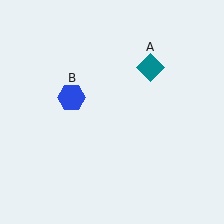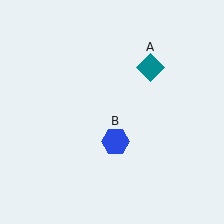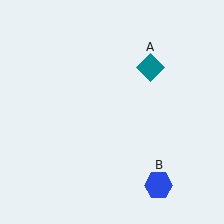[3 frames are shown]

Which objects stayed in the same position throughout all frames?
Teal diamond (object A) remained stationary.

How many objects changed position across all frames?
1 object changed position: blue hexagon (object B).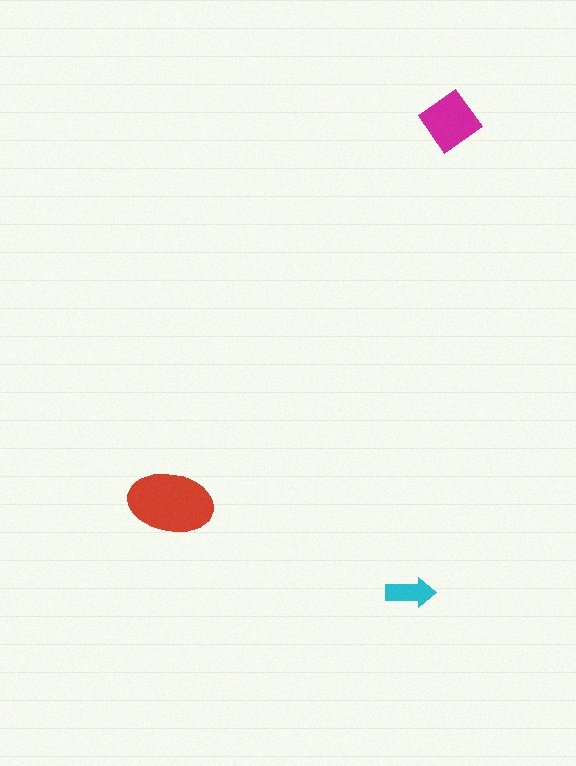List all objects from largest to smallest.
The red ellipse, the magenta diamond, the cyan arrow.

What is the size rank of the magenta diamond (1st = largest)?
2nd.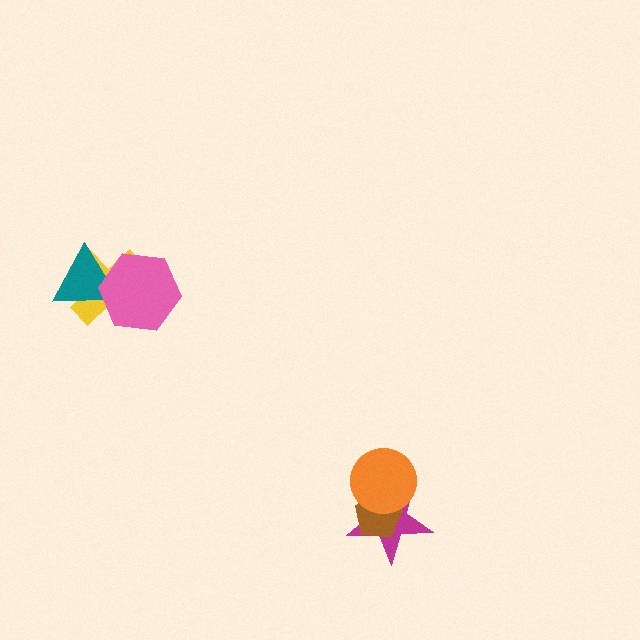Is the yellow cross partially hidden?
Yes, it is partially covered by another shape.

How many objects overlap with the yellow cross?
2 objects overlap with the yellow cross.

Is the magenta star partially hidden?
Yes, it is partially covered by another shape.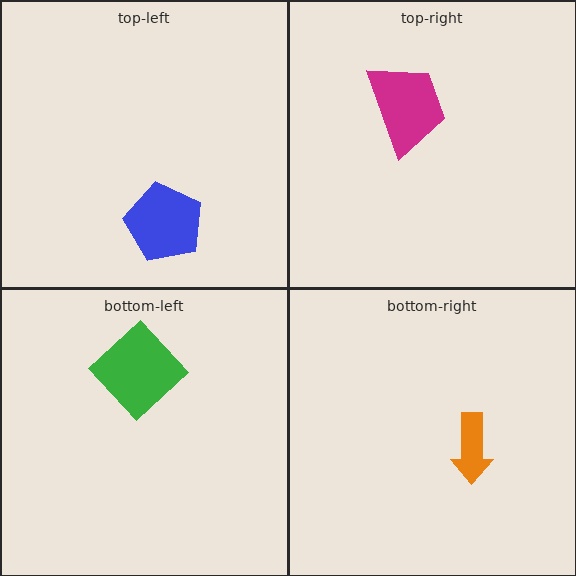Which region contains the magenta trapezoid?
The top-right region.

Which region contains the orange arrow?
The bottom-right region.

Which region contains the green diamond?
The bottom-left region.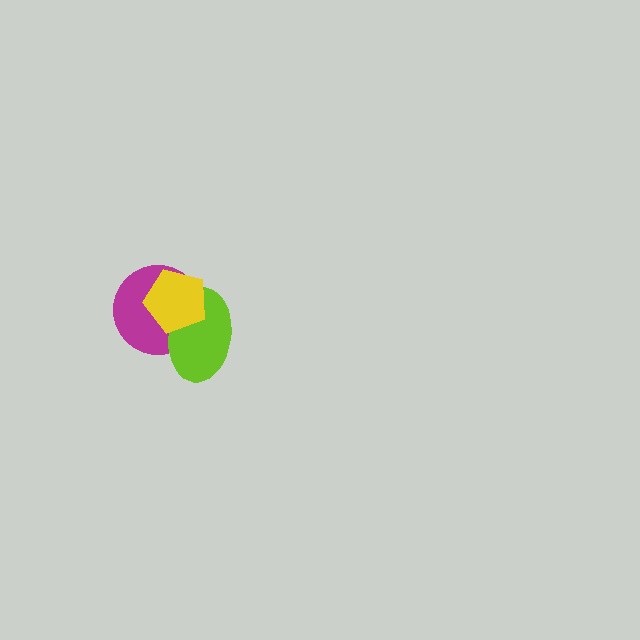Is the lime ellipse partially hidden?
Yes, it is partially covered by another shape.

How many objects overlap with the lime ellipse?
2 objects overlap with the lime ellipse.